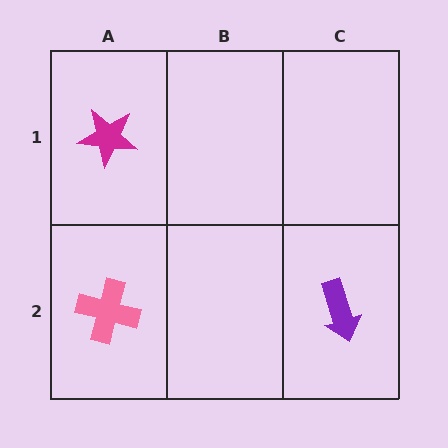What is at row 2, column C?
A purple arrow.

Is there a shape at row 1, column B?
No, that cell is empty.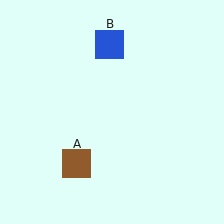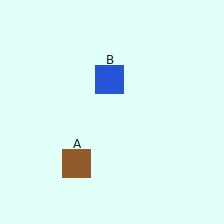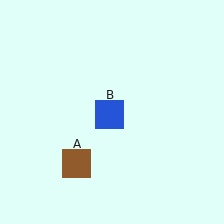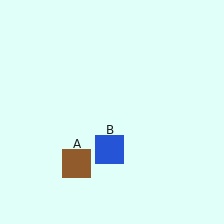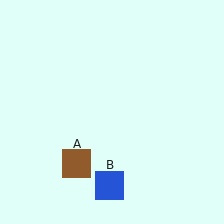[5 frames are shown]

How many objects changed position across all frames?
1 object changed position: blue square (object B).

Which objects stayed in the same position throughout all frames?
Brown square (object A) remained stationary.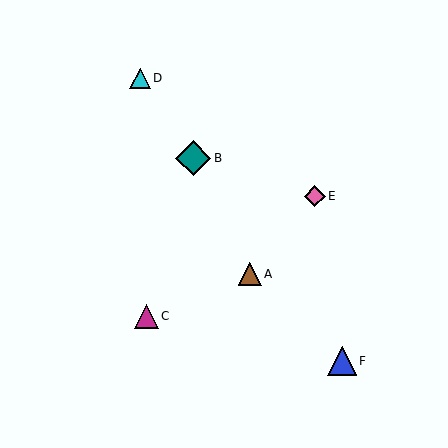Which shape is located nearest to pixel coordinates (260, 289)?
The brown triangle (labeled A) at (250, 274) is nearest to that location.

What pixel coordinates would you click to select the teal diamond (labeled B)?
Click at (193, 158) to select the teal diamond B.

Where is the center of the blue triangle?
The center of the blue triangle is at (342, 361).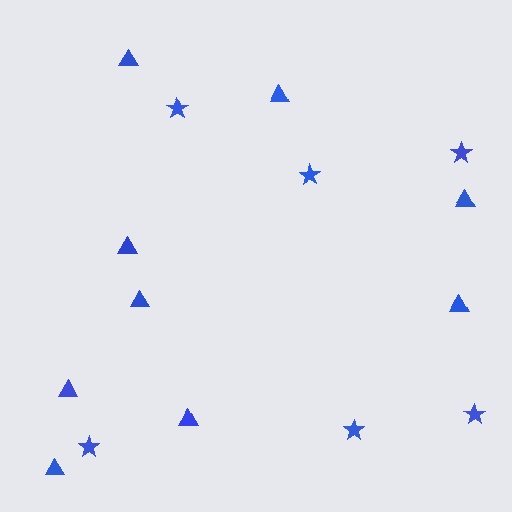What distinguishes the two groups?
There are 2 groups: one group of stars (6) and one group of triangles (9).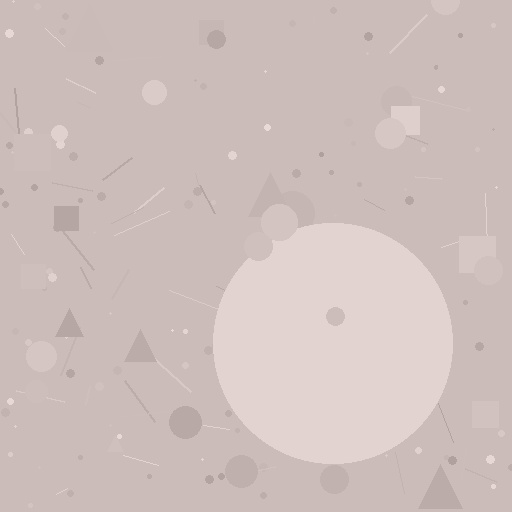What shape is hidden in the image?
A circle is hidden in the image.